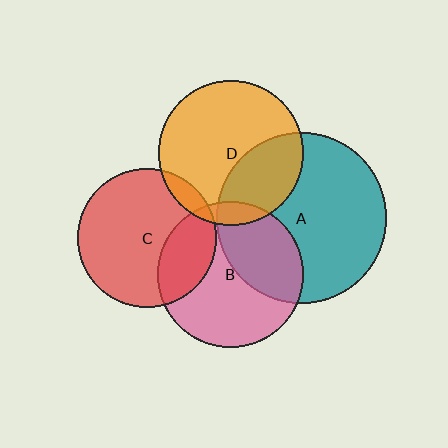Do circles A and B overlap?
Yes.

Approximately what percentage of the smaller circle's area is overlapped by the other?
Approximately 35%.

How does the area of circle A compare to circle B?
Approximately 1.4 times.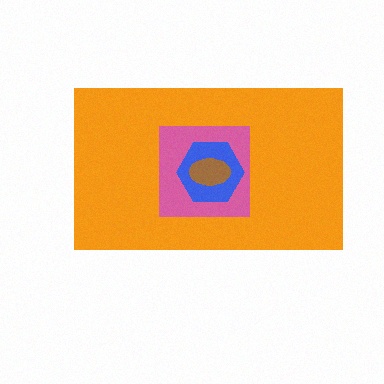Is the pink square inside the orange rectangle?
Yes.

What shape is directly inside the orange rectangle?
The pink square.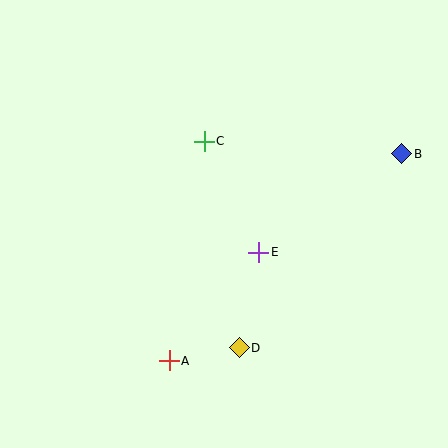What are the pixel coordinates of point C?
Point C is at (204, 141).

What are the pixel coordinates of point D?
Point D is at (239, 348).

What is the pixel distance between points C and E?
The distance between C and E is 124 pixels.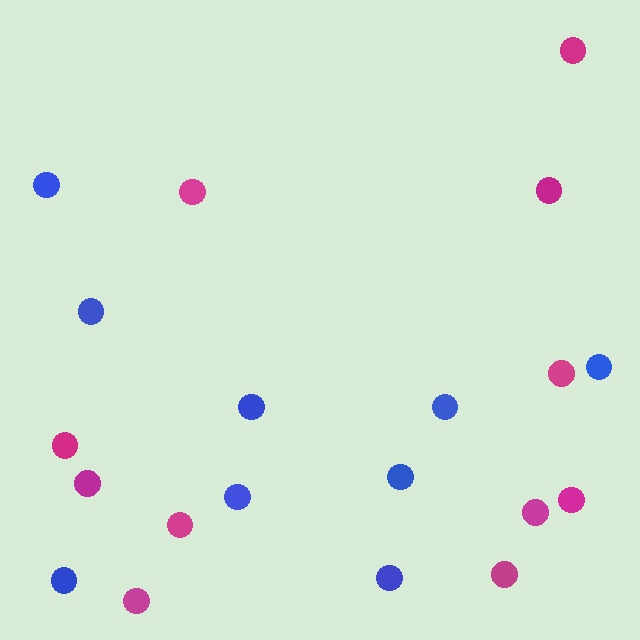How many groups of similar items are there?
There are 2 groups: one group of blue circles (9) and one group of magenta circles (11).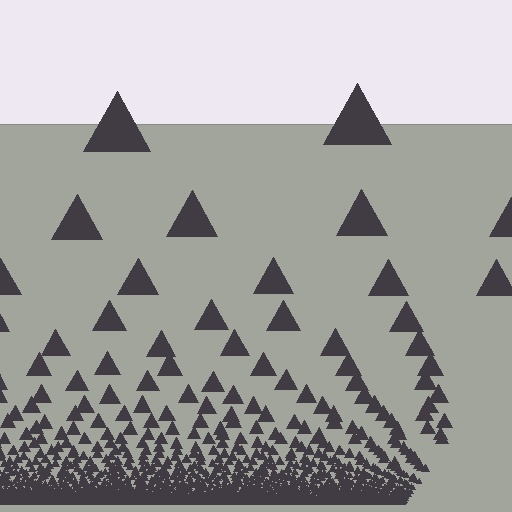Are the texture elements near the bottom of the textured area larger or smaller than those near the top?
Smaller. The gradient is inverted — elements near the bottom are smaller and denser.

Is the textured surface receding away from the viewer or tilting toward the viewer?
The surface appears to tilt toward the viewer. Texture elements get larger and sparser toward the top.